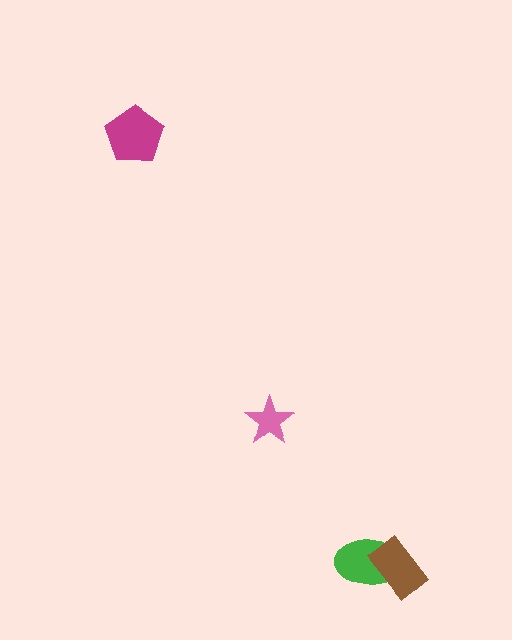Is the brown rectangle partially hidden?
No, no other shape covers it.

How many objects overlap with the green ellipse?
1 object overlaps with the green ellipse.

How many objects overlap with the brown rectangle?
1 object overlaps with the brown rectangle.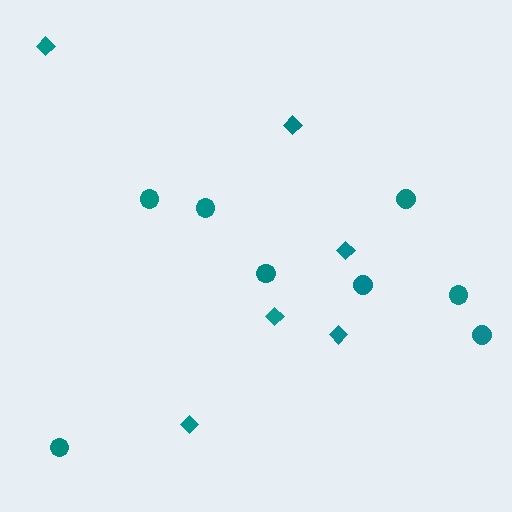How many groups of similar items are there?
There are 2 groups: one group of diamonds (6) and one group of circles (8).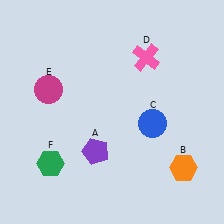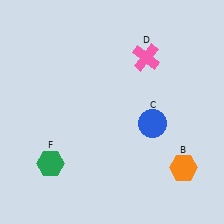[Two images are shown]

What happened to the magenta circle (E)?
The magenta circle (E) was removed in Image 2. It was in the top-left area of Image 1.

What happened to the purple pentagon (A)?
The purple pentagon (A) was removed in Image 2. It was in the bottom-left area of Image 1.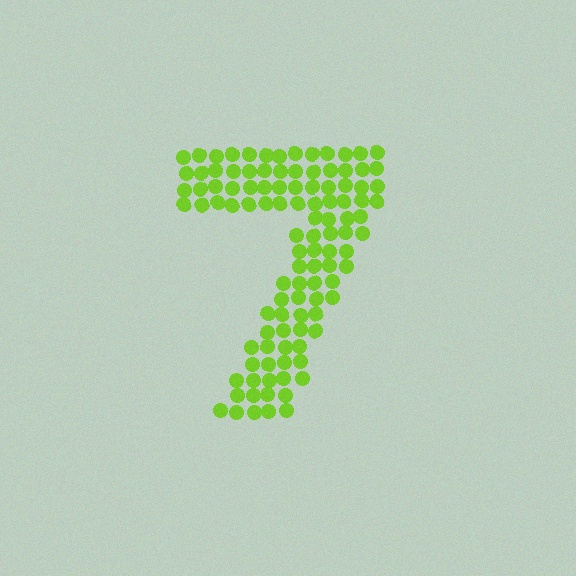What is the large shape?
The large shape is the digit 7.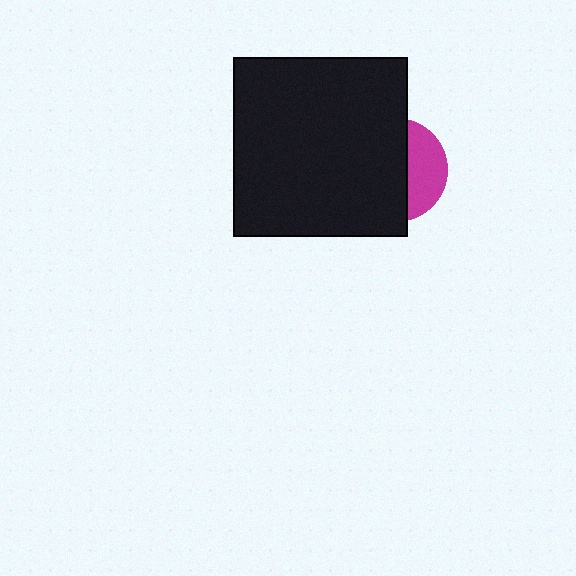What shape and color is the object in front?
The object in front is a black rectangle.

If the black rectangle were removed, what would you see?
You would see the complete magenta circle.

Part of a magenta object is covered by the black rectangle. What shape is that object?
It is a circle.